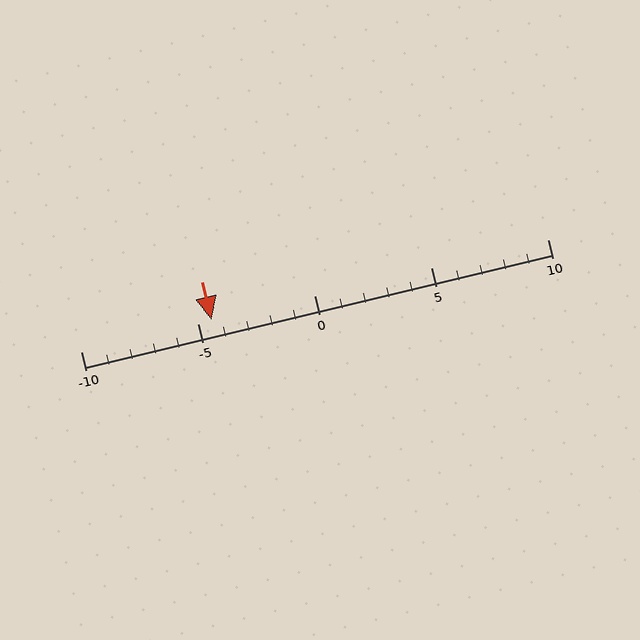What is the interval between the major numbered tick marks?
The major tick marks are spaced 5 units apart.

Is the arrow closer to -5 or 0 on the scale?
The arrow is closer to -5.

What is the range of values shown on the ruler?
The ruler shows values from -10 to 10.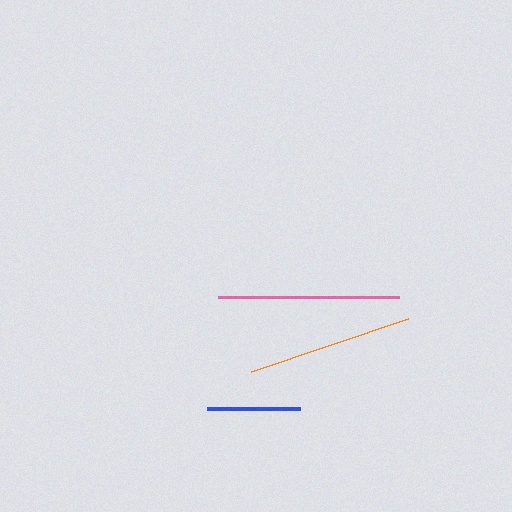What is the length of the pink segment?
The pink segment is approximately 181 pixels long.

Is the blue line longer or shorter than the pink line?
The pink line is longer than the blue line.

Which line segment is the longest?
The pink line is the longest at approximately 181 pixels.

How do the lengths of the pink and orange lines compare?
The pink and orange lines are approximately the same length.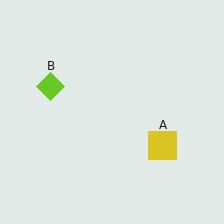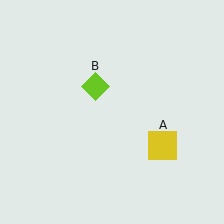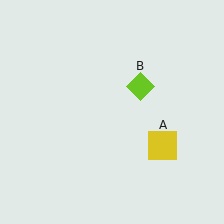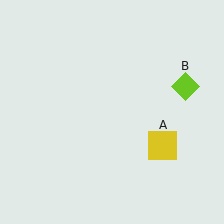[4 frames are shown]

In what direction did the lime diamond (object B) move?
The lime diamond (object B) moved right.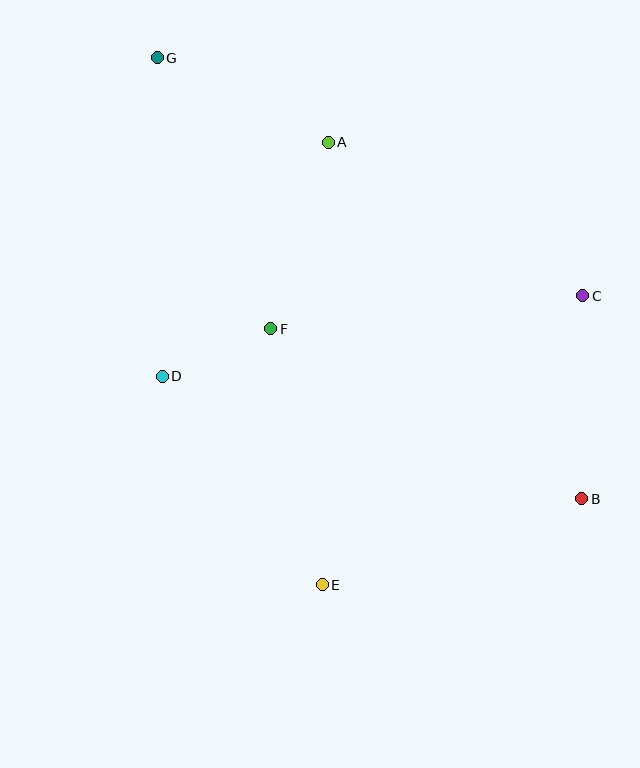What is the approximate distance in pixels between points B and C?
The distance between B and C is approximately 203 pixels.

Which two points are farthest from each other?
Points B and G are farthest from each other.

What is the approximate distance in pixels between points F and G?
The distance between F and G is approximately 294 pixels.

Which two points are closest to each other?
Points D and F are closest to each other.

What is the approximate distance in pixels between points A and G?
The distance between A and G is approximately 191 pixels.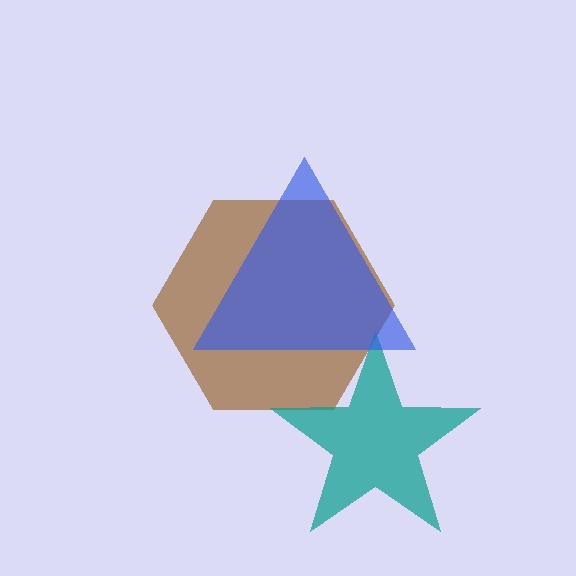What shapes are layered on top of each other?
The layered shapes are: a brown hexagon, a teal star, a blue triangle.